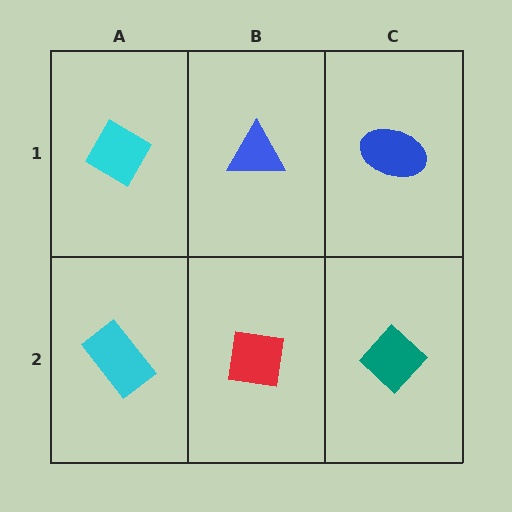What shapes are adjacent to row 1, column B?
A red square (row 2, column B), a cyan diamond (row 1, column A), a blue ellipse (row 1, column C).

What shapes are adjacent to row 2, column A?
A cyan diamond (row 1, column A), a red square (row 2, column B).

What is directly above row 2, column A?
A cyan diamond.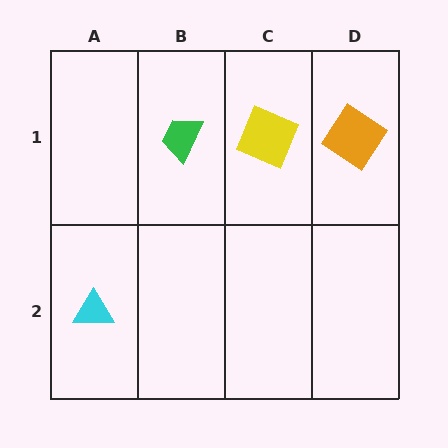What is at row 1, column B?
A green trapezoid.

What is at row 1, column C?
A yellow square.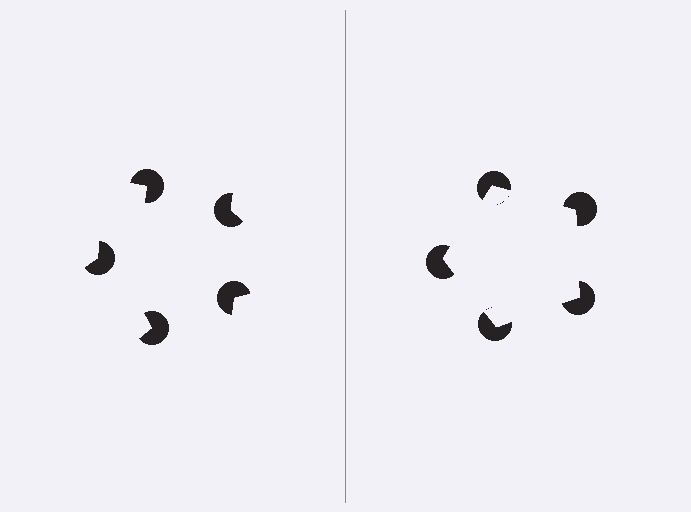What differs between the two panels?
The pac-man discs are positioned identically on both sides; only the wedge orientations differ. On the right they align to a pentagon; on the left they are misaligned.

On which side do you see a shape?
An illusory pentagon appears on the right side. On the left side the wedge cuts are rotated, so no coherent shape forms.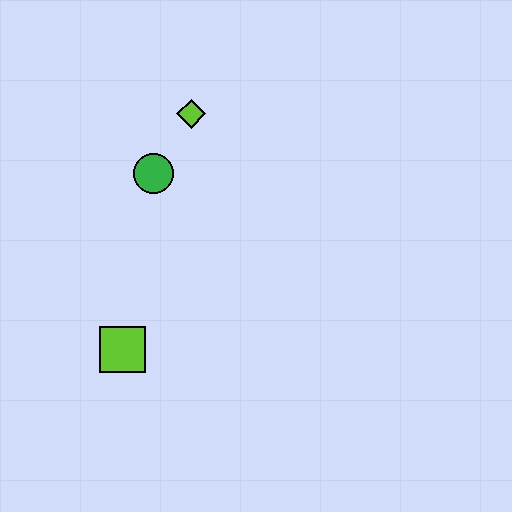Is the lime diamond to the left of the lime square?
No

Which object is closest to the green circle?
The lime diamond is closest to the green circle.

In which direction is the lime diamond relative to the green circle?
The lime diamond is above the green circle.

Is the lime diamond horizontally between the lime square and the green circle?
No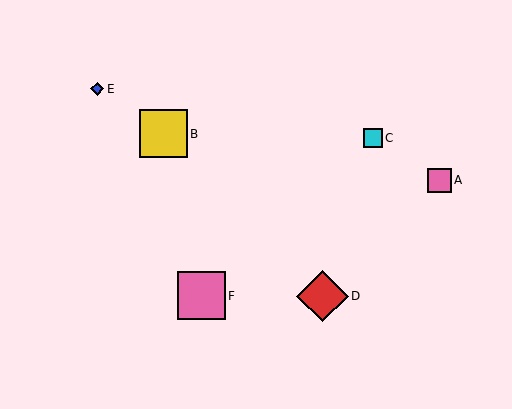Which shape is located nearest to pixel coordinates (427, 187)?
The pink square (labeled A) at (439, 180) is nearest to that location.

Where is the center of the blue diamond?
The center of the blue diamond is at (97, 89).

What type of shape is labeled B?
Shape B is a yellow square.